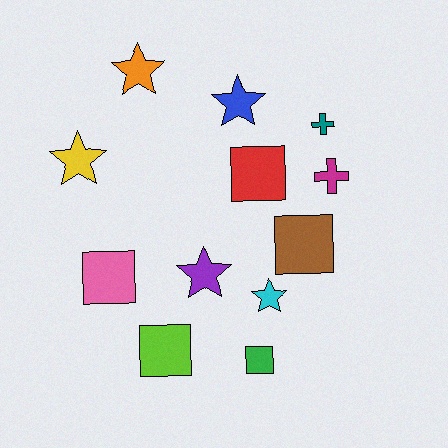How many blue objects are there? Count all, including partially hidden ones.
There is 1 blue object.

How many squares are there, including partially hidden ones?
There are 5 squares.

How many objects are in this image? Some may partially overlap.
There are 12 objects.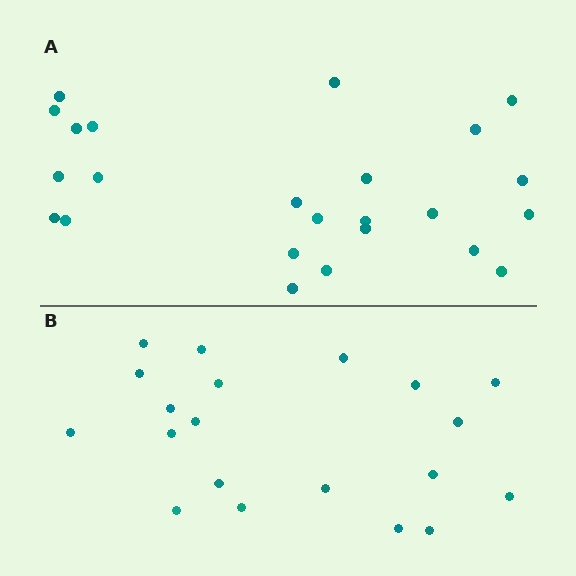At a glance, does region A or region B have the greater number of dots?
Region A (the top region) has more dots.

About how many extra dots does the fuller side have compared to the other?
Region A has about 4 more dots than region B.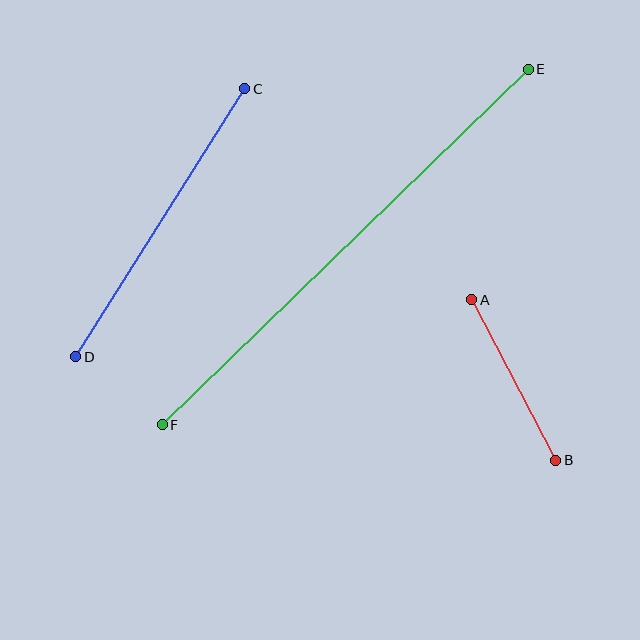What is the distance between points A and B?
The distance is approximately 181 pixels.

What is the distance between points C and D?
The distance is approximately 317 pixels.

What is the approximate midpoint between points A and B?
The midpoint is at approximately (514, 380) pixels.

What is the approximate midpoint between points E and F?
The midpoint is at approximately (345, 247) pixels.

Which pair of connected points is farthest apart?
Points E and F are farthest apart.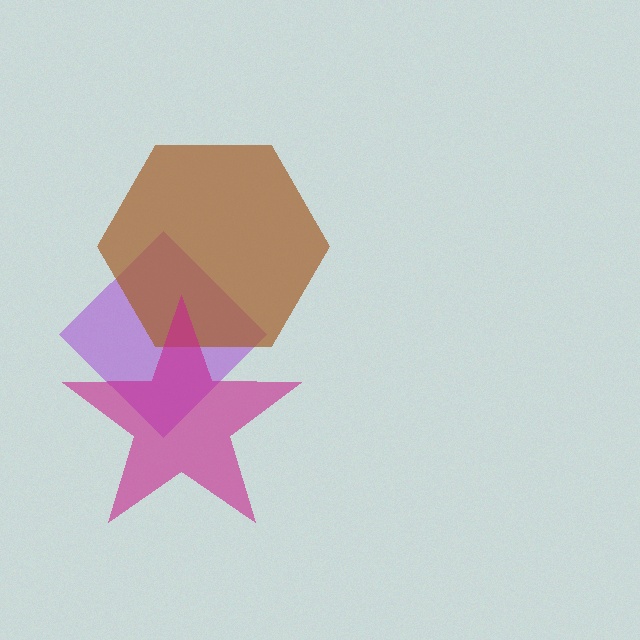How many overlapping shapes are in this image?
There are 3 overlapping shapes in the image.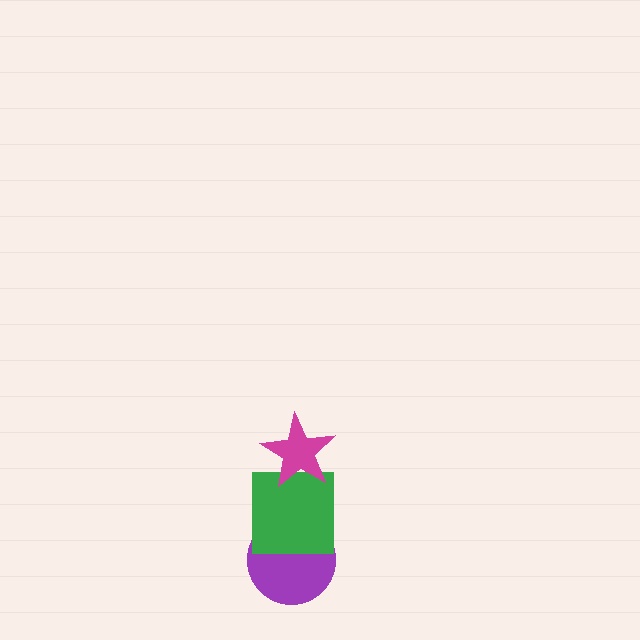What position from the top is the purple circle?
The purple circle is 3rd from the top.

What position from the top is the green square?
The green square is 2nd from the top.